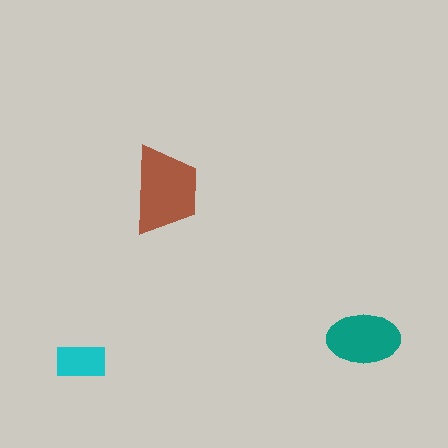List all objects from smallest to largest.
The cyan rectangle, the teal ellipse, the brown trapezoid.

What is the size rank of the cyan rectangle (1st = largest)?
3rd.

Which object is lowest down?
The cyan rectangle is bottommost.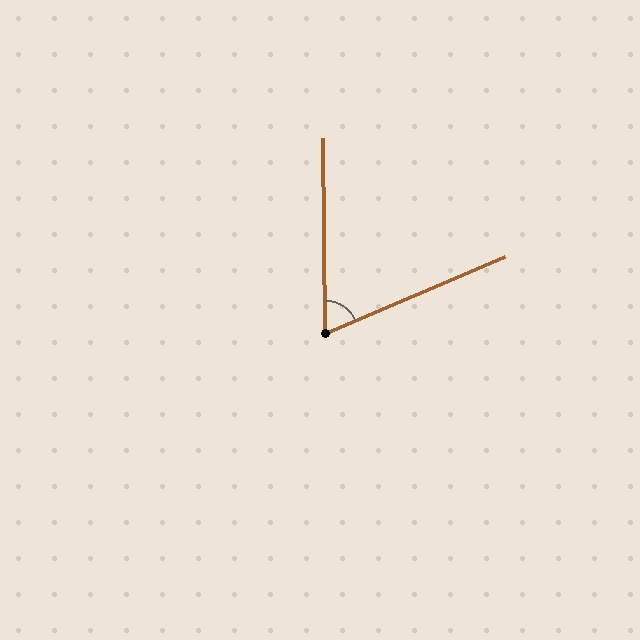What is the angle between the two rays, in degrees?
Approximately 67 degrees.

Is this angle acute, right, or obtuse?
It is acute.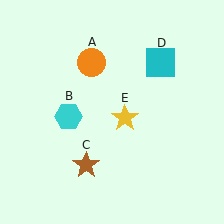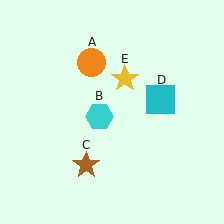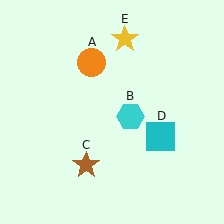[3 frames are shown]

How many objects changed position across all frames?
3 objects changed position: cyan hexagon (object B), cyan square (object D), yellow star (object E).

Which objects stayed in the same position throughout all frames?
Orange circle (object A) and brown star (object C) remained stationary.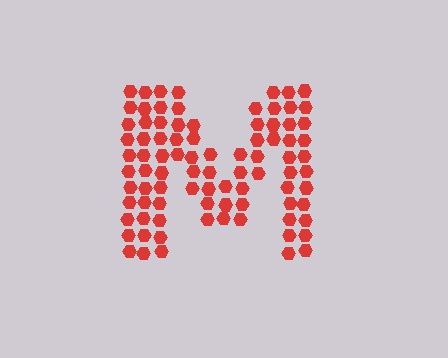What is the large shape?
The large shape is the letter M.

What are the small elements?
The small elements are hexagons.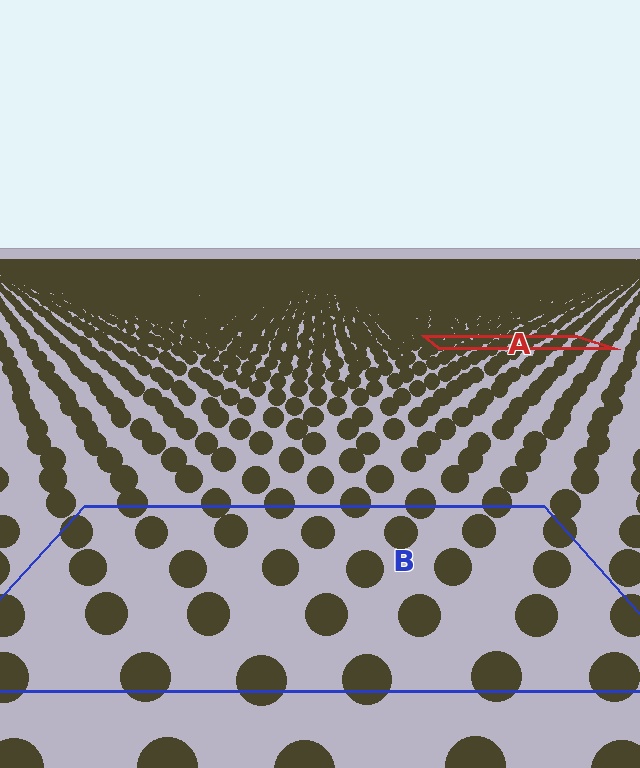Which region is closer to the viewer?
Region B is closer. The texture elements there are larger and more spread out.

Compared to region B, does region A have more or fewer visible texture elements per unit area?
Region A has more texture elements per unit area — they are packed more densely because it is farther away.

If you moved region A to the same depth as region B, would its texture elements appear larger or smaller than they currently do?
They would appear larger. At a closer depth, the same texture elements are projected at a bigger on-screen size.